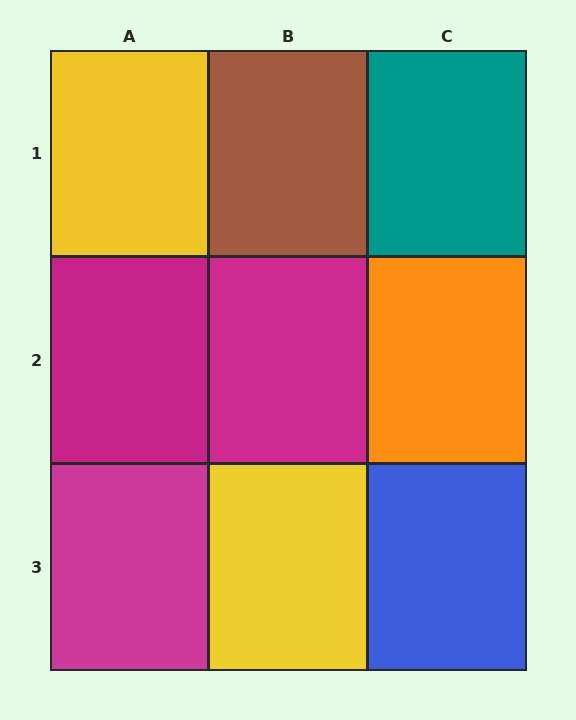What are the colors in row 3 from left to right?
Magenta, yellow, blue.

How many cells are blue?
1 cell is blue.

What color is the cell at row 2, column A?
Magenta.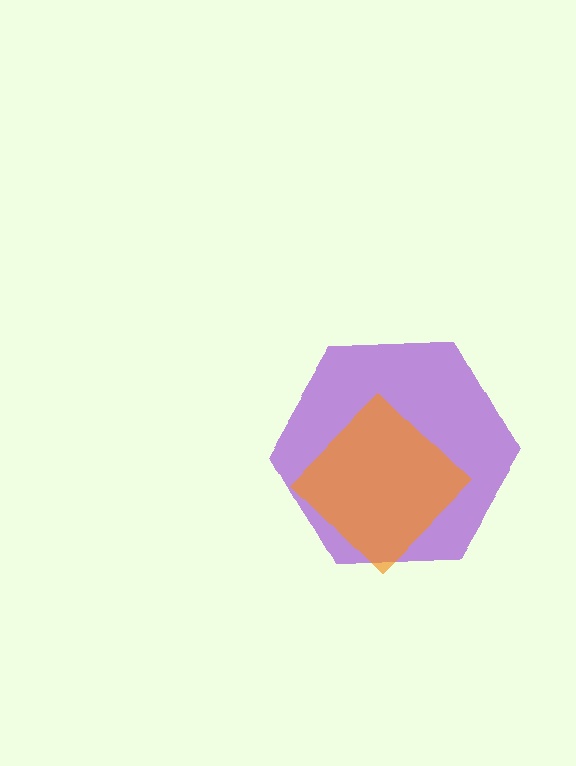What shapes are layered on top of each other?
The layered shapes are: a purple hexagon, an orange diamond.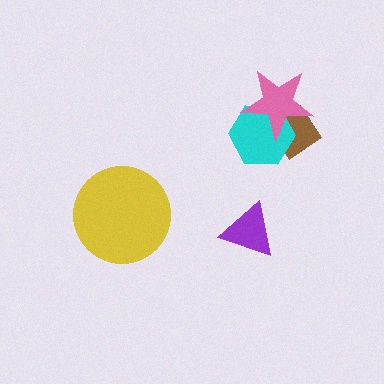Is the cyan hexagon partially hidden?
Yes, it is partially covered by another shape.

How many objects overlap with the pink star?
2 objects overlap with the pink star.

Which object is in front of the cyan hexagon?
The pink star is in front of the cyan hexagon.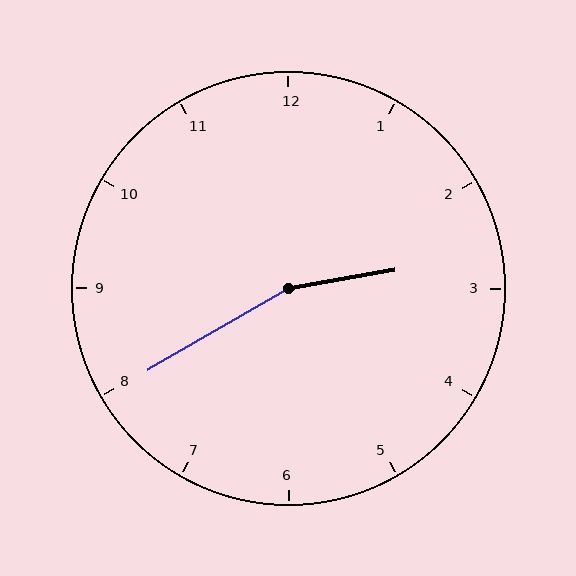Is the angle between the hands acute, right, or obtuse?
It is obtuse.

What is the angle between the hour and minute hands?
Approximately 160 degrees.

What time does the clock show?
2:40.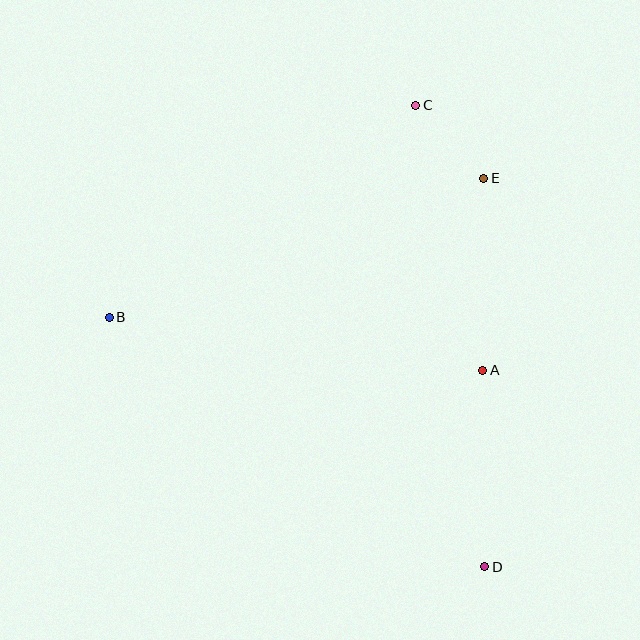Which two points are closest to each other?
Points C and E are closest to each other.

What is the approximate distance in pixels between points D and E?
The distance between D and E is approximately 388 pixels.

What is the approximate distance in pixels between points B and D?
The distance between B and D is approximately 451 pixels.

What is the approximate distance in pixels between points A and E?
The distance between A and E is approximately 192 pixels.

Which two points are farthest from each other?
Points C and D are farthest from each other.